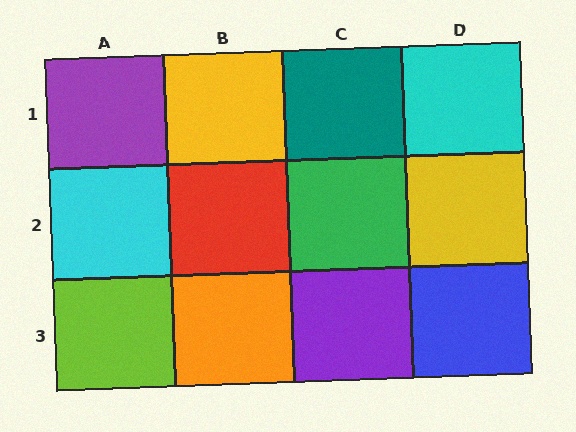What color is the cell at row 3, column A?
Lime.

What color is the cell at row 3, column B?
Orange.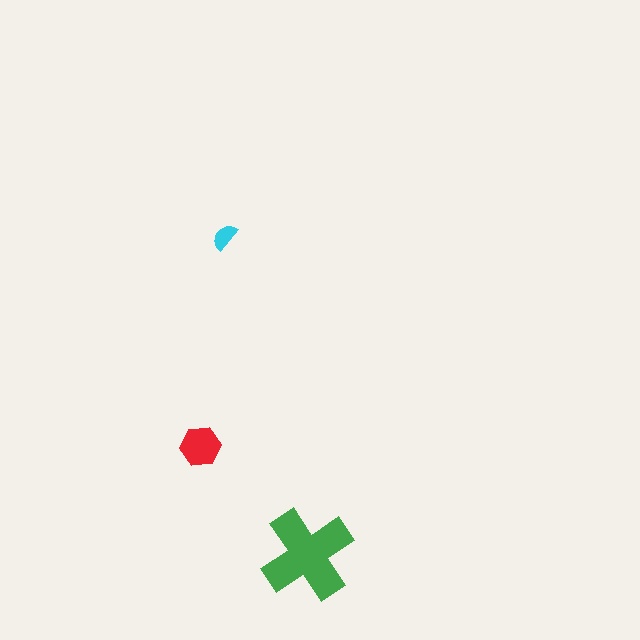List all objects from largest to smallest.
The green cross, the red hexagon, the cyan semicircle.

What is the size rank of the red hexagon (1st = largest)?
2nd.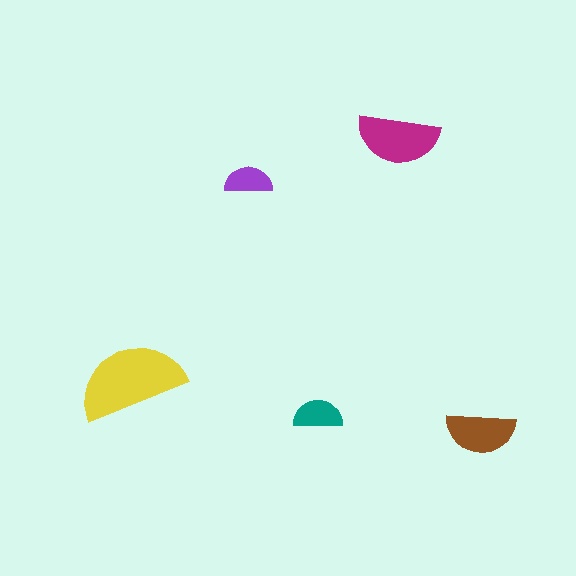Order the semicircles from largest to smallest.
the yellow one, the magenta one, the brown one, the teal one, the purple one.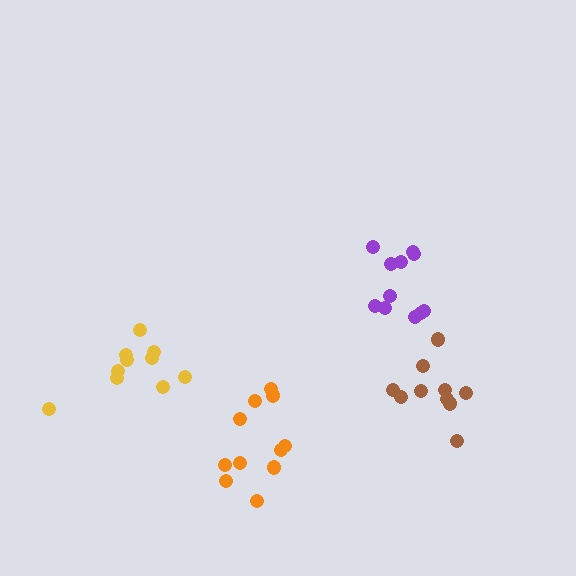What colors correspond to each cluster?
The clusters are colored: yellow, purple, orange, brown.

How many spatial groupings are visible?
There are 4 spatial groupings.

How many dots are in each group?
Group 1: 10 dots, Group 2: 11 dots, Group 3: 11 dots, Group 4: 10 dots (42 total).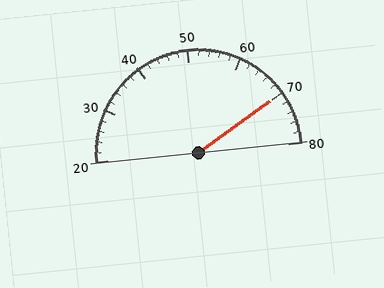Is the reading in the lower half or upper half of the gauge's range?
The reading is in the upper half of the range (20 to 80).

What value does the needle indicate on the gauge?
The needle indicates approximately 70.